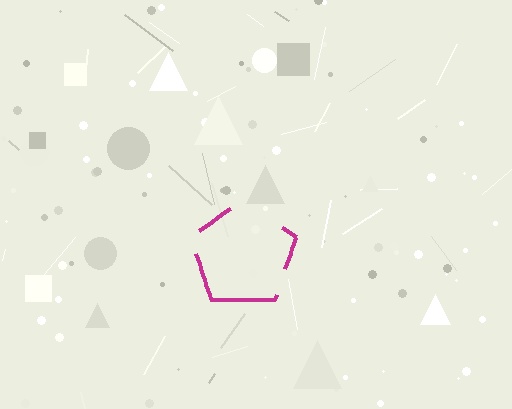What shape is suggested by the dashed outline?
The dashed outline suggests a pentagon.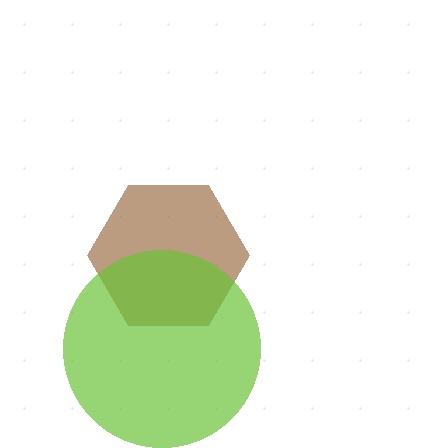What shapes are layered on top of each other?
The layered shapes are: a brown hexagon, a lime circle.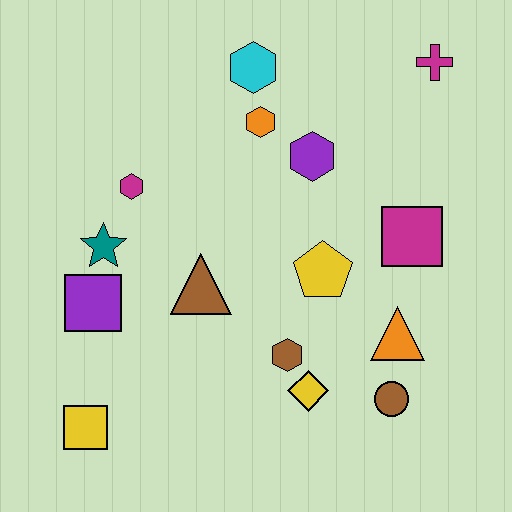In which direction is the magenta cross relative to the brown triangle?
The magenta cross is to the right of the brown triangle.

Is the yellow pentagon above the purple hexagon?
No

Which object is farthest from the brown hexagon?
The magenta cross is farthest from the brown hexagon.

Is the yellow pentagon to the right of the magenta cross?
No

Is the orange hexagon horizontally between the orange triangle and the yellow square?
Yes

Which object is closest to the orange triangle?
The brown circle is closest to the orange triangle.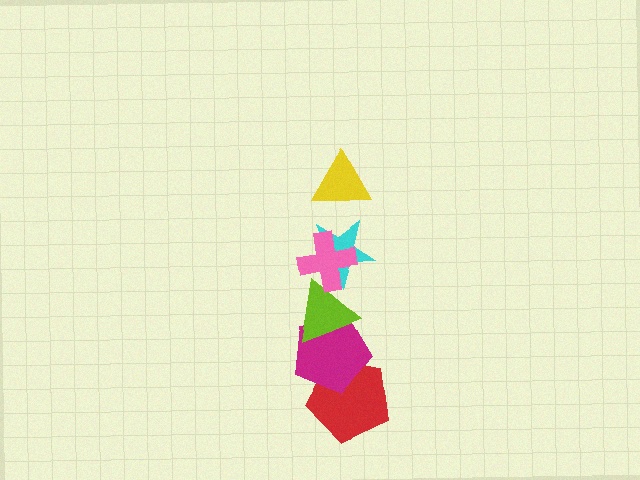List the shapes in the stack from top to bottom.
From top to bottom: the yellow triangle, the pink cross, the cyan star, the lime triangle, the magenta pentagon, the red pentagon.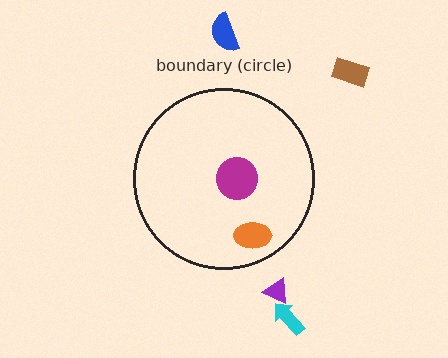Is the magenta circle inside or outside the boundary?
Inside.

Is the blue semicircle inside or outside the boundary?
Outside.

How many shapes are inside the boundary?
2 inside, 4 outside.